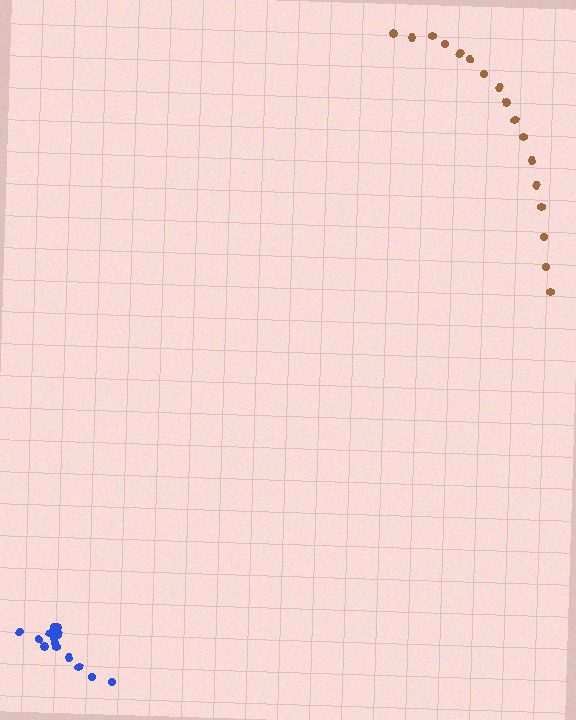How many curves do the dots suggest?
There are 2 distinct paths.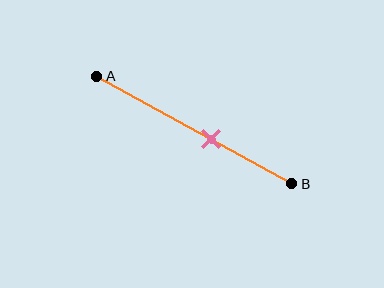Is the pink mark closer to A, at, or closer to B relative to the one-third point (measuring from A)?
The pink mark is closer to point B than the one-third point of segment AB.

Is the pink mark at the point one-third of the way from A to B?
No, the mark is at about 60% from A, not at the 33% one-third point.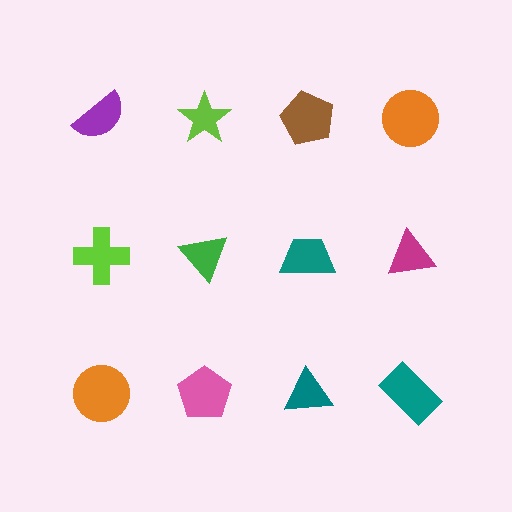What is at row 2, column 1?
A lime cross.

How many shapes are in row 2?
4 shapes.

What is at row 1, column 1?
A purple semicircle.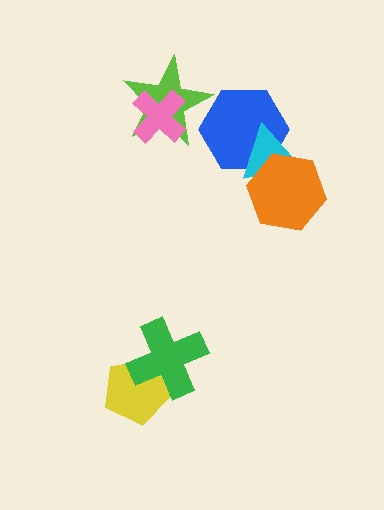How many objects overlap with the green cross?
1 object overlaps with the green cross.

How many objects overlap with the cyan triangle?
2 objects overlap with the cyan triangle.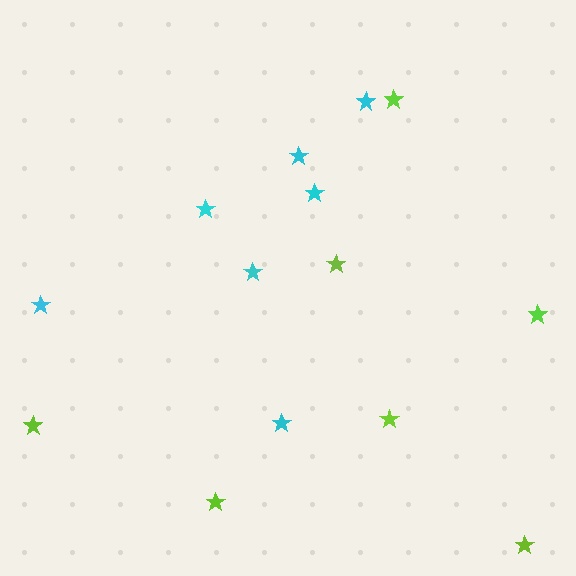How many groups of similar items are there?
There are 2 groups: one group of cyan stars (7) and one group of lime stars (7).